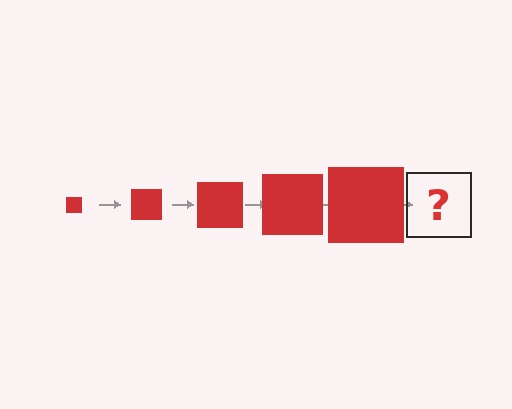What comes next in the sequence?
The next element should be a red square, larger than the previous one.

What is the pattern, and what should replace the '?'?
The pattern is that the square gets progressively larger each step. The '?' should be a red square, larger than the previous one.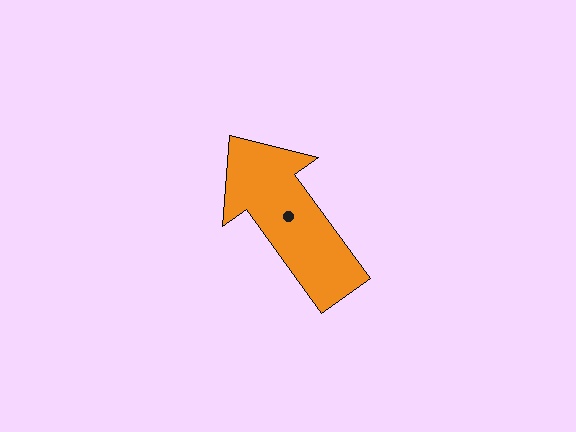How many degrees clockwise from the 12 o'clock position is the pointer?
Approximately 324 degrees.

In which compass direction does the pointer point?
Northwest.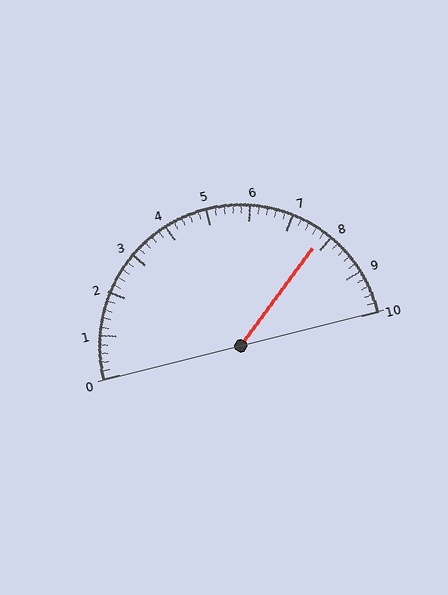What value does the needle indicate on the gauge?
The needle indicates approximately 7.8.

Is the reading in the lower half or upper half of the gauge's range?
The reading is in the upper half of the range (0 to 10).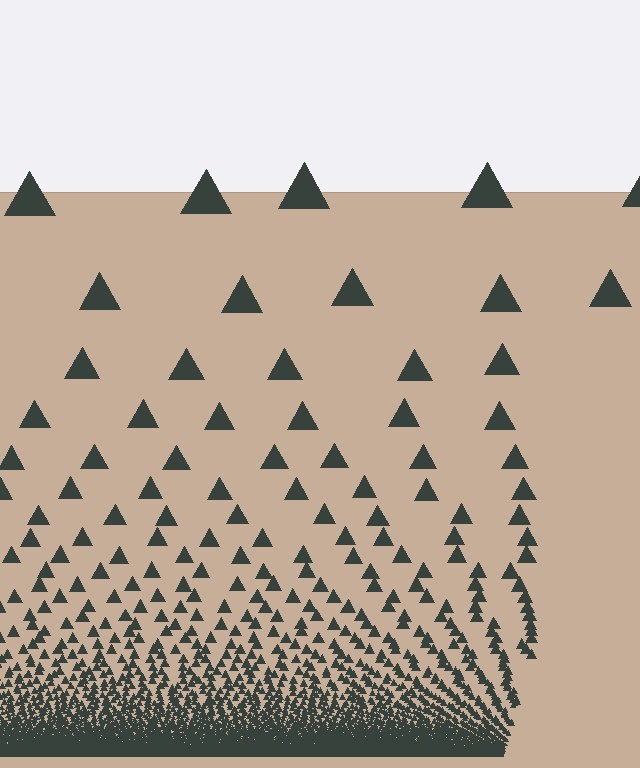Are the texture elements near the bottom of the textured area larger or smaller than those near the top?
Smaller. The gradient is inverted — elements near the bottom are smaller and denser.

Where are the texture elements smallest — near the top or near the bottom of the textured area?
Near the bottom.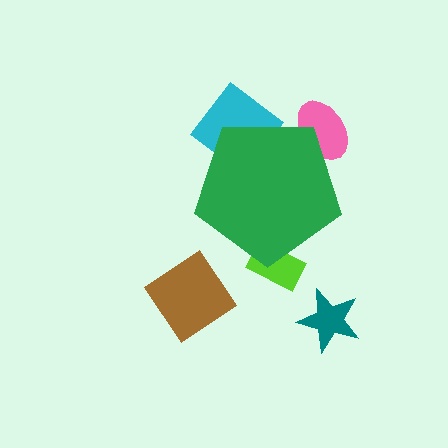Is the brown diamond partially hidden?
No, the brown diamond is fully visible.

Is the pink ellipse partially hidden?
Yes, the pink ellipse is partially hidden behind the green pentagon.